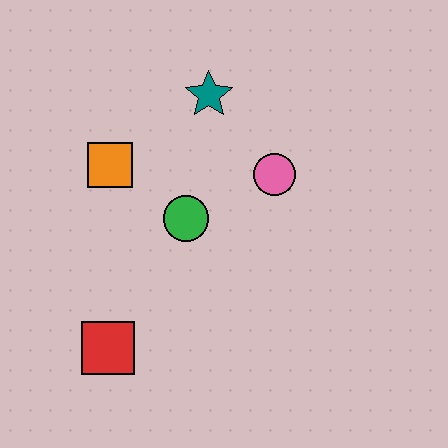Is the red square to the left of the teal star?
Yes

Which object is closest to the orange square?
The green circle is closest to the orange square.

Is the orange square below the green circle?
No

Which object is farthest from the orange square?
The red square is farthest from the orange square.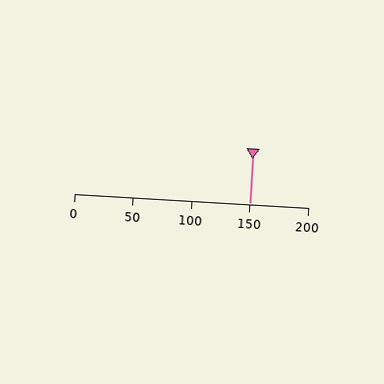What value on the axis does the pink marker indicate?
The marker indicates approximately 150.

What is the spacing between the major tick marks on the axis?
The major ticks are spaced 50 apart.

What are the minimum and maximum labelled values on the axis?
The axis runs from 0 to 200.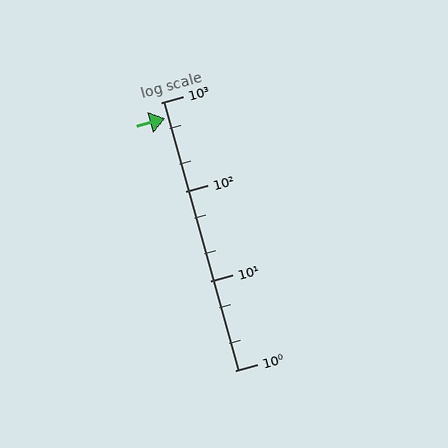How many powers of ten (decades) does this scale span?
The scale spans 3 decades, from 1 to 1000.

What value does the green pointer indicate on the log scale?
The pointer indicates approximately 660.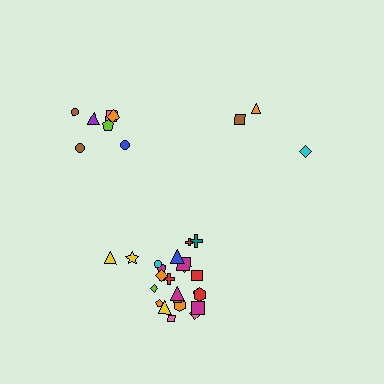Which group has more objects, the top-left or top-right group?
The top-left group.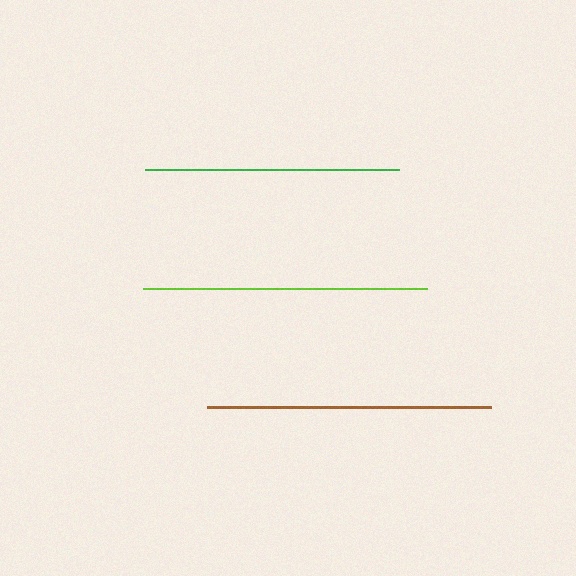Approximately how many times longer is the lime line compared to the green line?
The lime line is approximately 1.1 times the length of the green line.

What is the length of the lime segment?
The lime segment is approximately 285 pixels long.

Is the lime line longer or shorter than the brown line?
The lime line is longer than the brown line.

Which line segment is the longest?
The lime line is the longest at approximately 285 pixels.